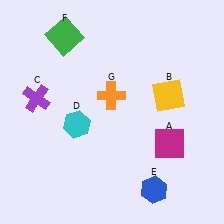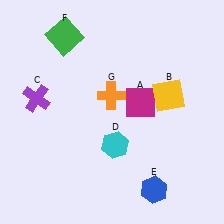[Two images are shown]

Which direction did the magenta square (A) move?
The magenta square (A) moved up.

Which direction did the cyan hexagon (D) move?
The cyan hexagon (D) moved right.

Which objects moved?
The objects that moved are: the magenta square (A), the cyan hexagon (D).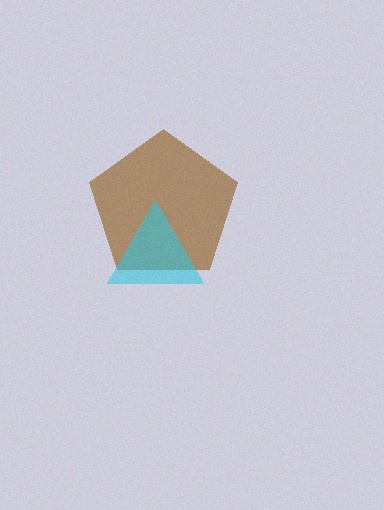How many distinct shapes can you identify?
There are 2 distinct shapes: a brown pentagon, a cyan triangle.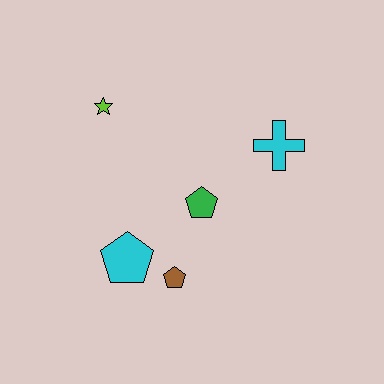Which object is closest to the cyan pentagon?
The brown pentagon is closest to the cyan pentagon.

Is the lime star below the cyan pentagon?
No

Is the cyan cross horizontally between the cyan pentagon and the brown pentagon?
No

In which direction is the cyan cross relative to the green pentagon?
The cyan cross is to the right of the green pentagon.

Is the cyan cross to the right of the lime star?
Yes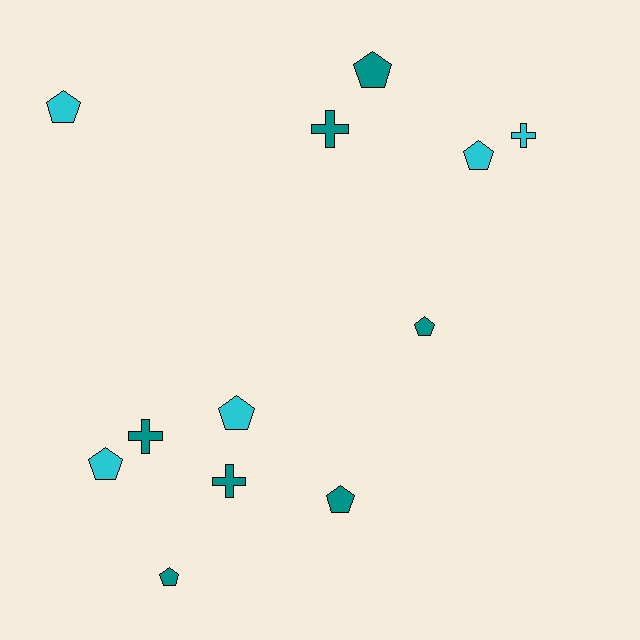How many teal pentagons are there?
There are 4 teal pentagons.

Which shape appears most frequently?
Pentagon, with 8 objects.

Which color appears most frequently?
Teal, with 7 objects.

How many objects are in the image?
There are 12 objects.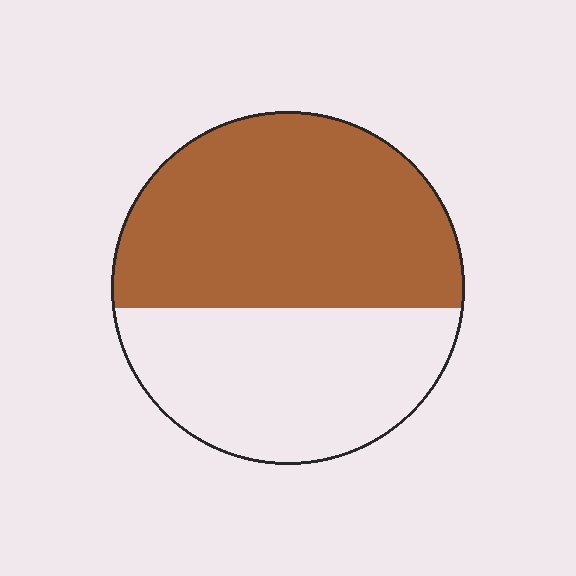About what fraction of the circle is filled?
About three fifths (3/5).